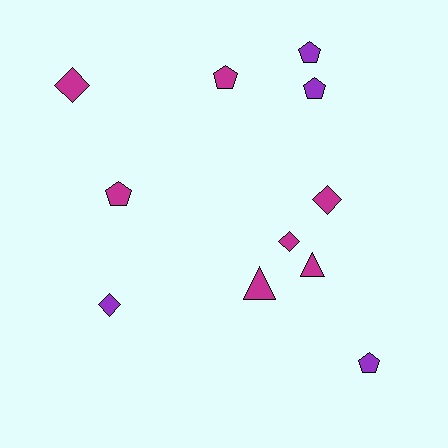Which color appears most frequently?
Magenta, with 7 objects.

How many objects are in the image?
There are 11 objects.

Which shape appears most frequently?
Pentagon, with 5 objects.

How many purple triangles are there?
There are no purple triangles.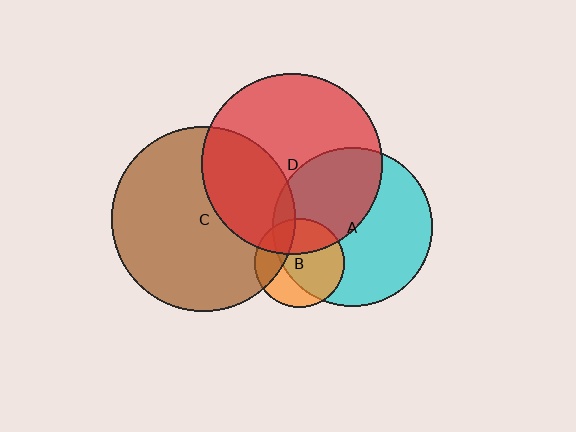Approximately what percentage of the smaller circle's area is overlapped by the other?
Approximately 30%.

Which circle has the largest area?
Circle C (brown).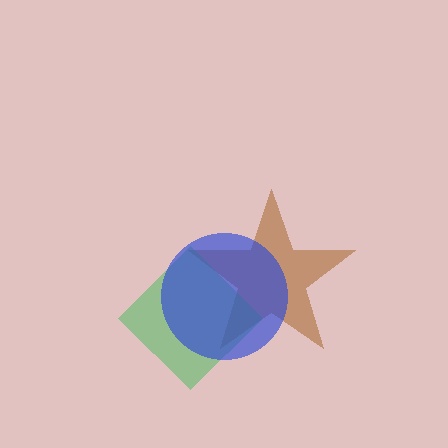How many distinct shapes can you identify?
There are 3 distinct shapes: a brown star, a green diamond, a blue circle.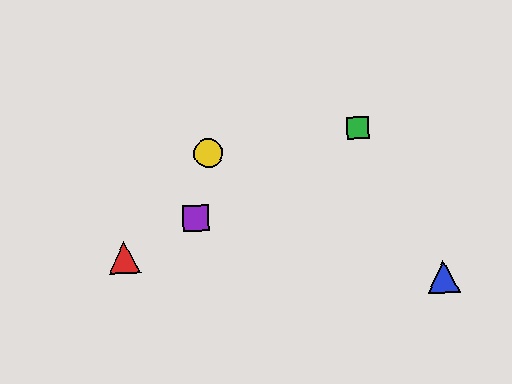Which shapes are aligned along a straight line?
The red triangle, the green square, the purple square are aligned along a straight line.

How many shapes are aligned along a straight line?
3 shapes (the red triangle, the green square, the purple square) are aligned along a straight line.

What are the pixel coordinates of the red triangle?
The red triangle is at (125, 258).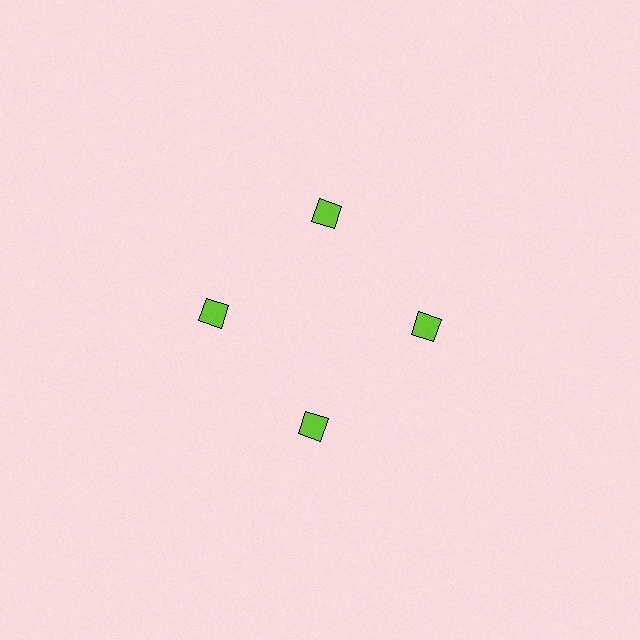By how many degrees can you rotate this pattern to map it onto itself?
The pattern maps onto itself every 90 degrees of rotation.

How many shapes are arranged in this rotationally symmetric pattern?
There are 4 shapes, arranged in 4 groups of 1.